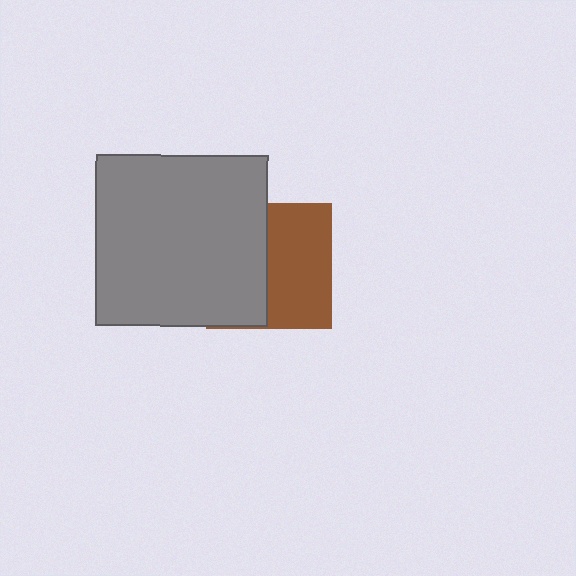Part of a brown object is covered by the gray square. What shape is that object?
It is a square.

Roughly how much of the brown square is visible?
About half of it is visible (roughly 52%).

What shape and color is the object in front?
The object in front is a gray square.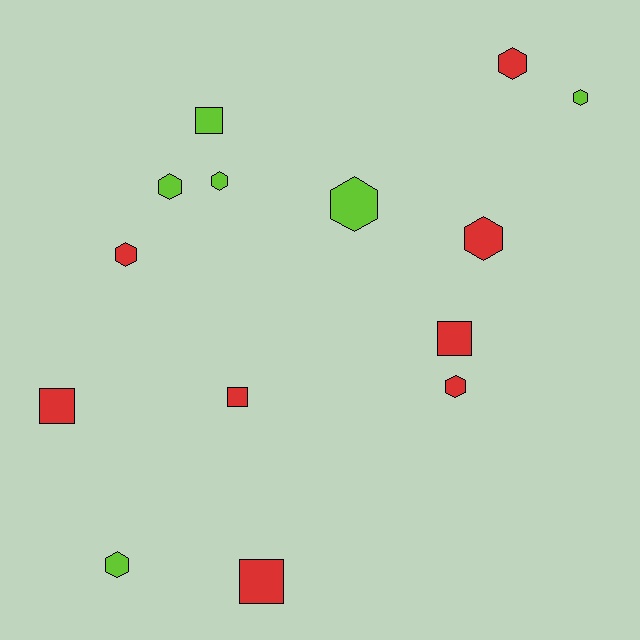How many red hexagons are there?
There are 4 red hexagons.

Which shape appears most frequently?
Hexagon, with 9 objects.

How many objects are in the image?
There are 14 objects.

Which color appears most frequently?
Red, with 8 objects.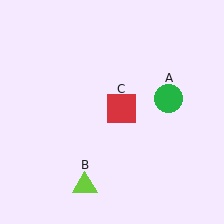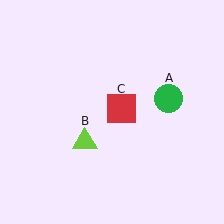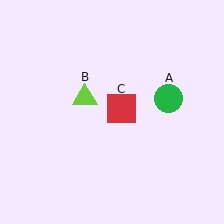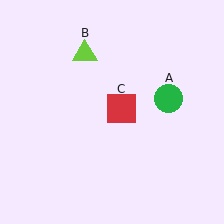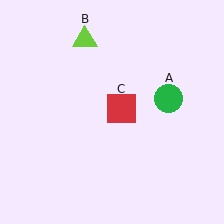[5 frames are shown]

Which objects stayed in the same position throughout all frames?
Green circle (object A) and red square (object C) remained stationary.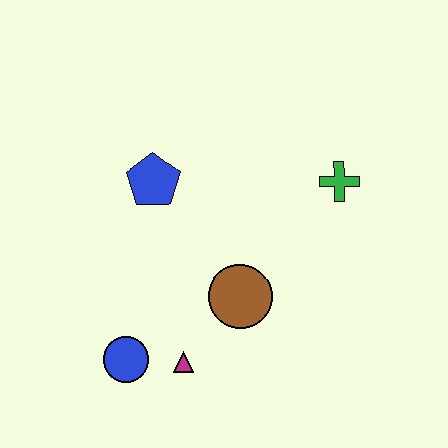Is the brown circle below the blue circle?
No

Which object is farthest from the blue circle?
The green cross is farthest from the blue circle.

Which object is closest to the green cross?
The brown circle is closest to the green cross.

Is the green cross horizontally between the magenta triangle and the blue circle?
No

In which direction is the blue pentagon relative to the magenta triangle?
The blue pentagon is above the magenta triangle.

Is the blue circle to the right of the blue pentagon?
No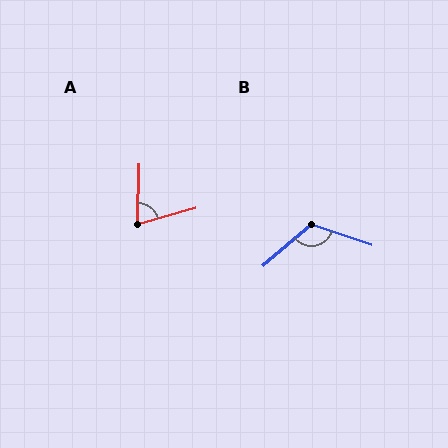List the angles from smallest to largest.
A (72°), B (121°).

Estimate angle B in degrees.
Approximately 121 degrees.